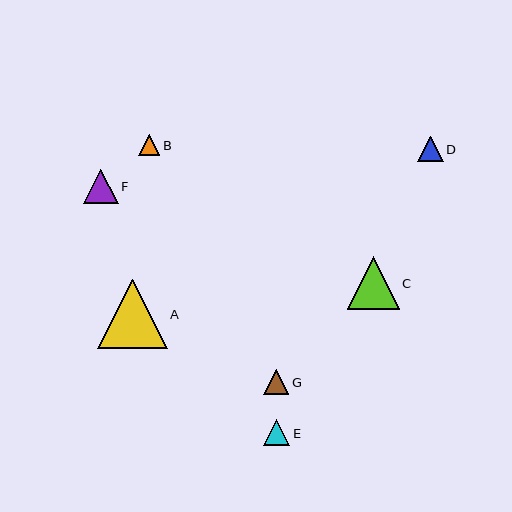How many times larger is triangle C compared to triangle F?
Triangle C is approximately 1.5 times the size of triangle F.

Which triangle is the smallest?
Triangle B is the smallest with a size of approximately 21 pixels.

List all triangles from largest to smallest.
From largest to smallest: A, C, F, E, D, G, B.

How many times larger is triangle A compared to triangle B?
Triangle A is approximately 3.3 times the size of triangle B.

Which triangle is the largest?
Triangle A is the largest with a size of approximately 70 pixels.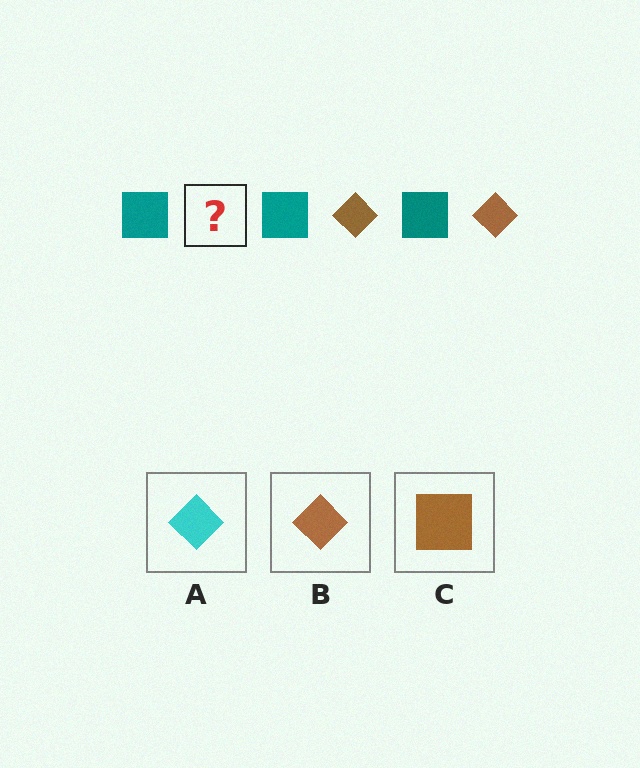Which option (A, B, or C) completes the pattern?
B.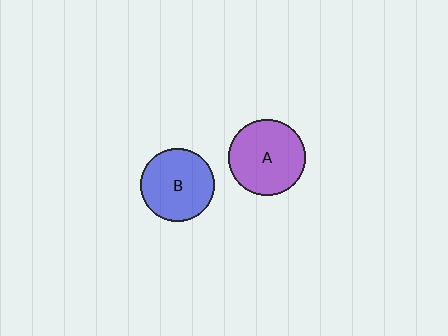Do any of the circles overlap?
No, none of the circles overlap.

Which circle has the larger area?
Circle A (purple).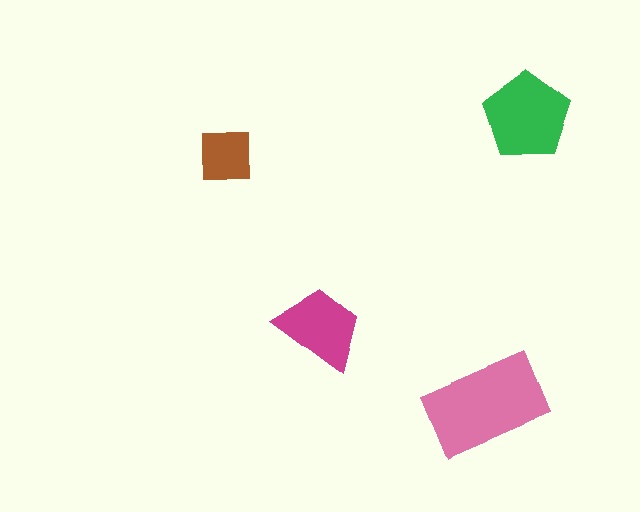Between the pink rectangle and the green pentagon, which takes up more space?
The pink rectangle.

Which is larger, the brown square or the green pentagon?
The green pentagon.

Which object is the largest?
The pink rectangle.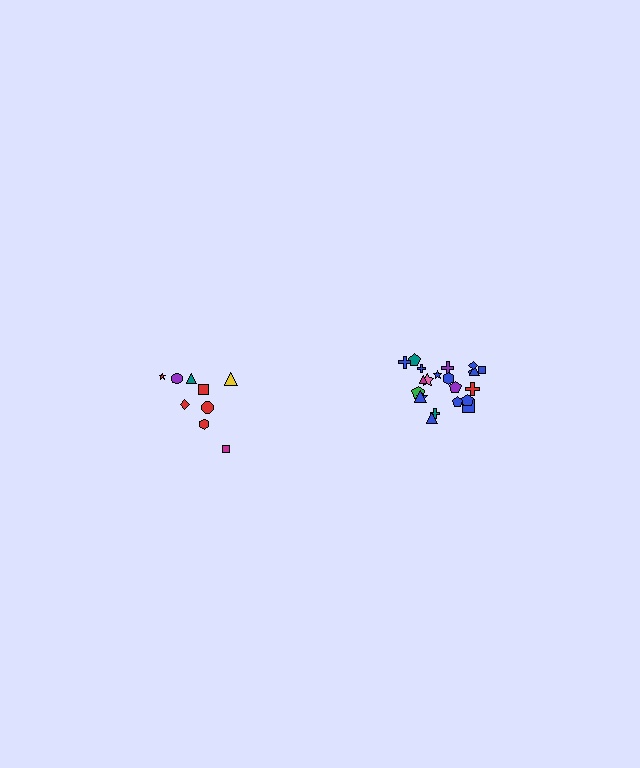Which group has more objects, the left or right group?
The right group.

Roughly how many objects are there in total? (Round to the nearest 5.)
Roughly 30 objects in total.